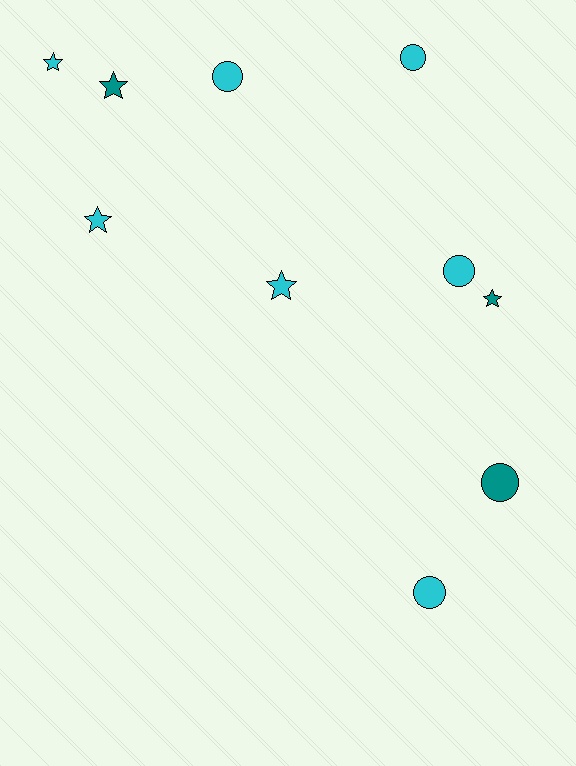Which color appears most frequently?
Cyan, with 7 objects.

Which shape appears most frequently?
Circle, with 5 objects.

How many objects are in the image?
There are 10 objects.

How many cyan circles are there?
There are 4 cyan circles.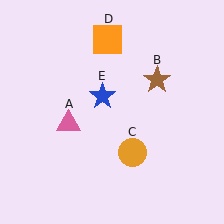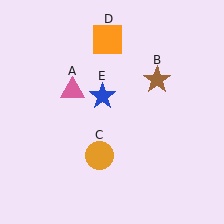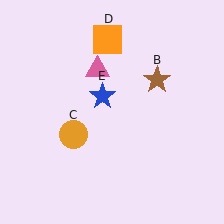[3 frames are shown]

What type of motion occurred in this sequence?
The pink triangle (object A), orange circle (object C) rotated clockwise around the center of the scene.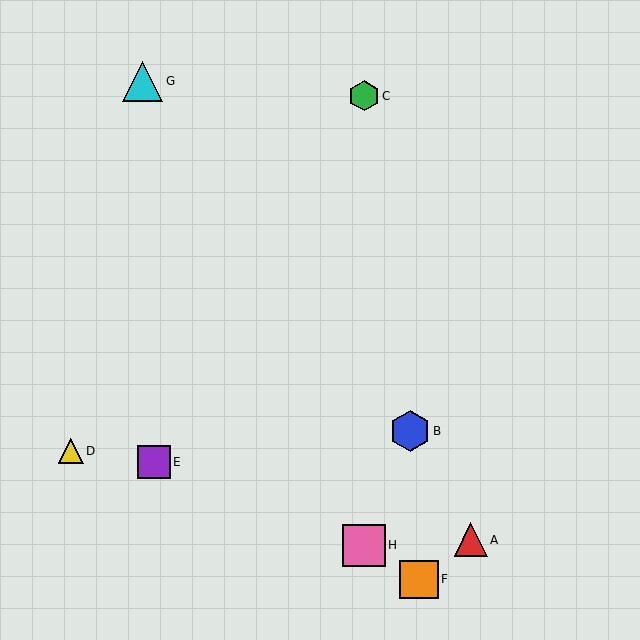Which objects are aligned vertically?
Objects C, H are aligned vertically.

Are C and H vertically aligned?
Yes, both are at x≈364.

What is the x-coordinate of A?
Object A is at x≈471.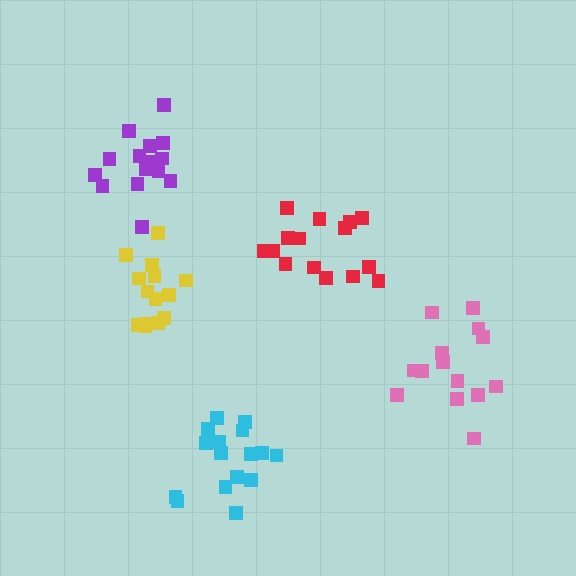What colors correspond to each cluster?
The clusters are colored: cyan, red, purple, pink, yellow.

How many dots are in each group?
Group 1: 16 dots, Group 2: 15 dots, Group 3: 15 dots, Group 4: 14 dots, Group 5: 14 dots (74 total).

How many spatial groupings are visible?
There are 5 spatial groupings.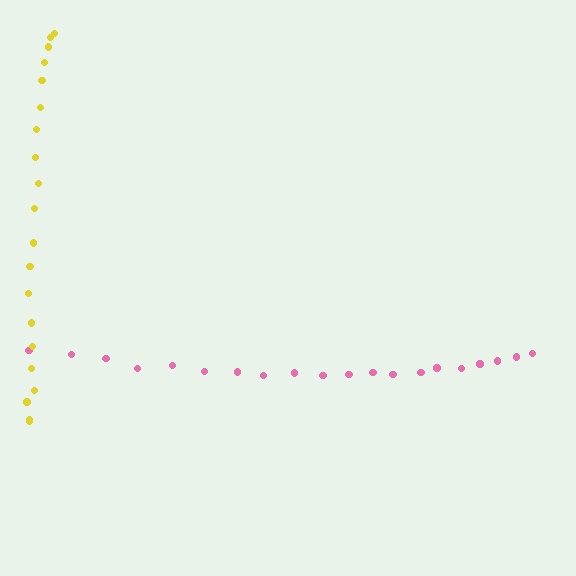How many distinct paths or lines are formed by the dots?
There are 2 distinct paths.